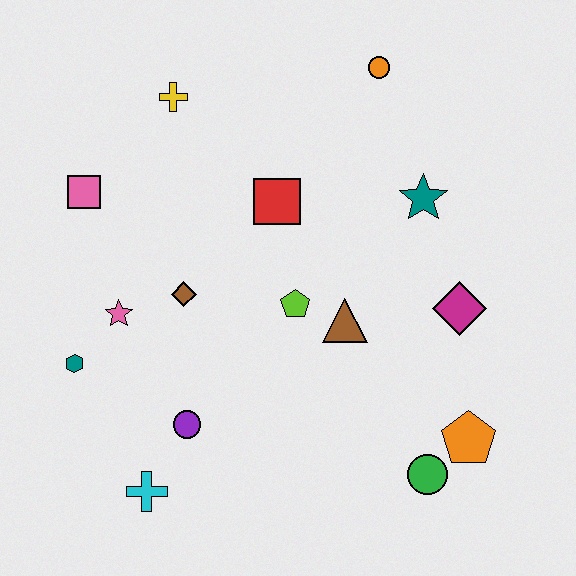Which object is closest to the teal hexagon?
The pink star is closest to the teal hexagon.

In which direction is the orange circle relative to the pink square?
The orange circle is to the right of the pink square.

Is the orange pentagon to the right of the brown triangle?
Yes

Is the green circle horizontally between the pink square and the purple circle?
No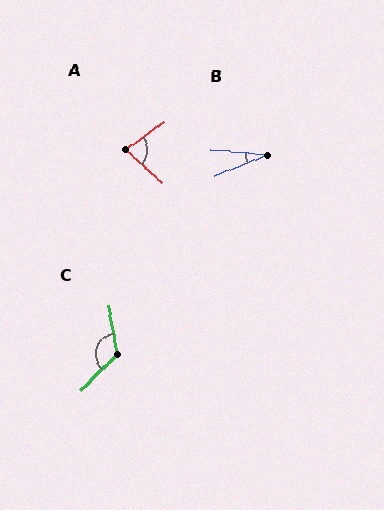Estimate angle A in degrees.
Approximately 78 degrees.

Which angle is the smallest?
B, at approximately 27 degrees.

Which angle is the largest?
C, at approximately 124 degrees.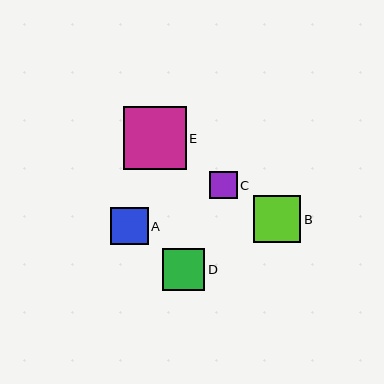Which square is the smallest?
Square C is the smallest with a size of approximately 28 pixels.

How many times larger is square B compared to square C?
Square B is approximately 1.7 times the size of square C.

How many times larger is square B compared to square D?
Square B is approximately 1.1 times the size of square D.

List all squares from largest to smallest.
From largest to smallest: E, B, D, A, C.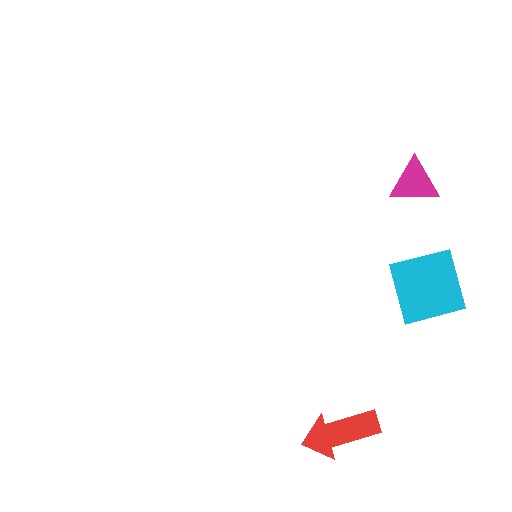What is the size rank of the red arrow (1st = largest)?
2nd.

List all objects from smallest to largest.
The magenta triangle, the red arrow, the cyan square.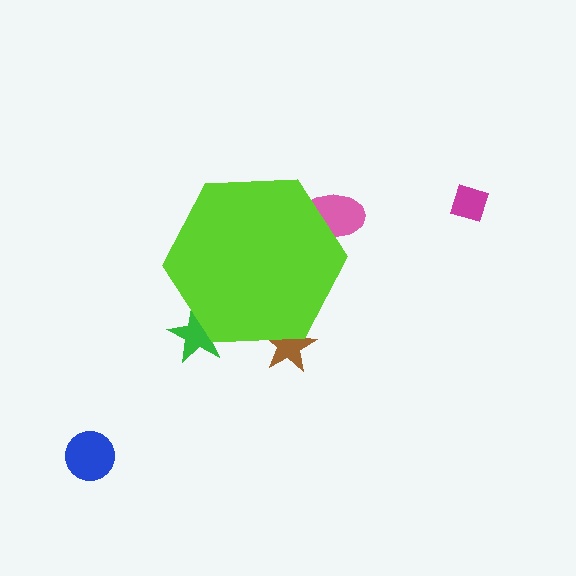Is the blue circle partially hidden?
No, the blue circle is fully visible.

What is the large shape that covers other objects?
A lime hexagon.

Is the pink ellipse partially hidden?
Yes, the pink ellipse is partially hidden behind the lime hexagon.